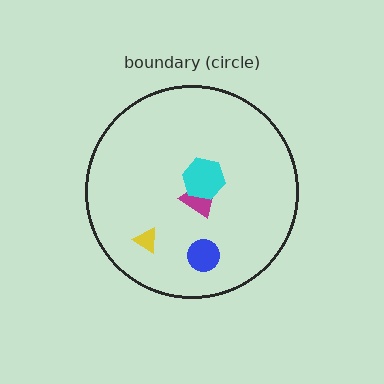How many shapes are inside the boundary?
4 inside, 0 outside.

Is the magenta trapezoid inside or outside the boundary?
Inside.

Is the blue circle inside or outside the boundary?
Inside.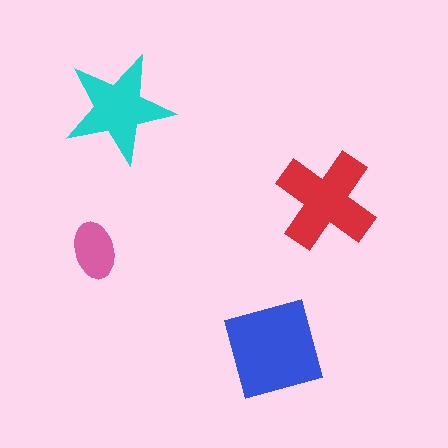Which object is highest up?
The cyan star is topmost.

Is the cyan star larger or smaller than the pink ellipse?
Larger.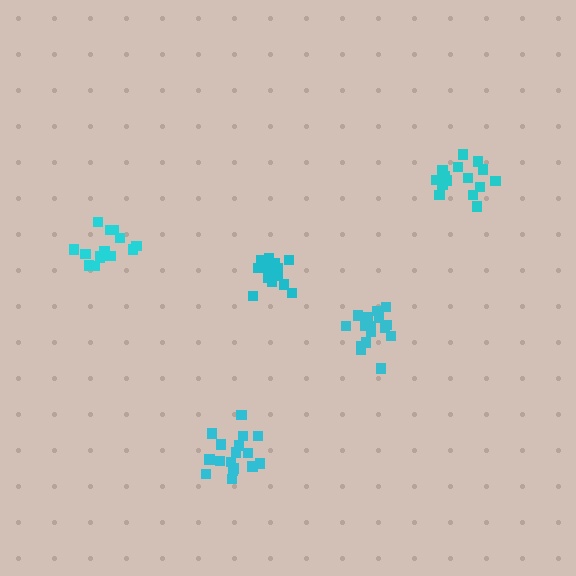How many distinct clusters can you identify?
There are 5 distinct clusters.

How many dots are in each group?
Group 1: 16 dots, Group 2: 15 dots, Group 3: 16 dots, Group 4: 17 dots, Group 5: 14 dots (78 total).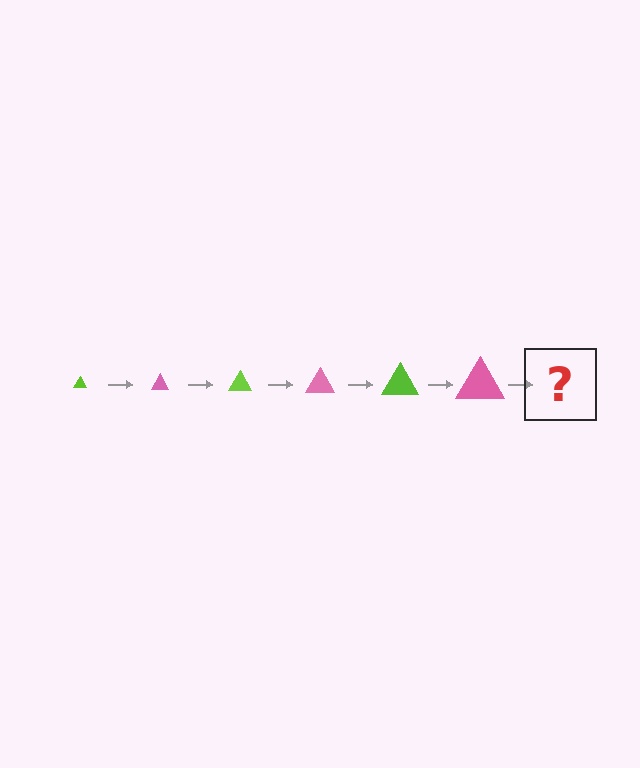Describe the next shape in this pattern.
It should be a lime triangle, larger than the previous one.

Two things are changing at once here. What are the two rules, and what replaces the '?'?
The two rules are that the triangle grows larger each step and the color cycles through lime and pink. The '?' should be a lime triangle, larger than the previous one.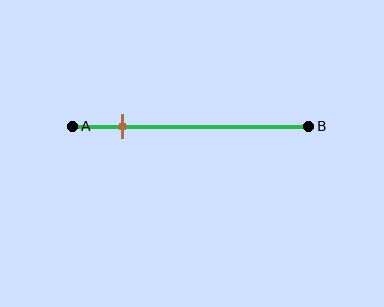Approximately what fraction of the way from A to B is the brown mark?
The brown mark is approximately 20% of the way from A to B.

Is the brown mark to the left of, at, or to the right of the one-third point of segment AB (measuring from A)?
The brown mark is to the left of the one-third point of segment AB.